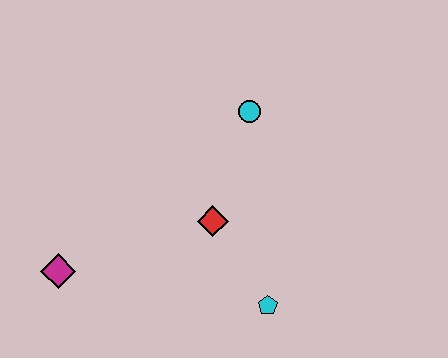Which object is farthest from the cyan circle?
The magenta diamond is farthest from the cyan circle.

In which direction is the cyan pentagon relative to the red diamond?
The cyan pentagon is below the red diamond.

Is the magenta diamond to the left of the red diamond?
Yes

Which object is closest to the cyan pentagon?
The red diamond is closest to the cyan pentagon.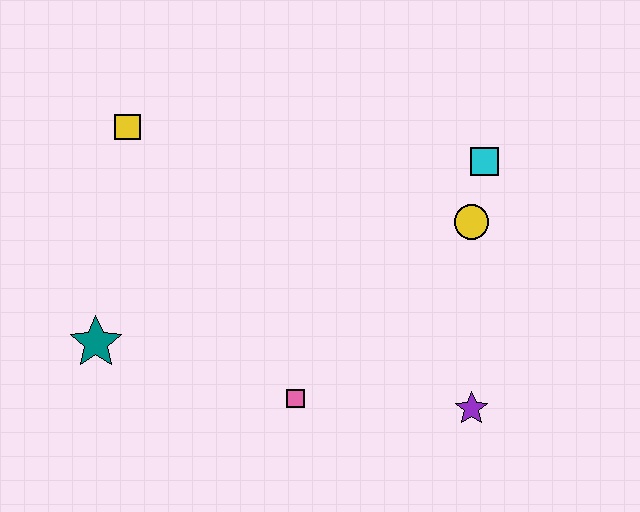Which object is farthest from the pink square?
The yellow square is farthest from the pink square.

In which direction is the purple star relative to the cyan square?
The purple star is below the cyan square.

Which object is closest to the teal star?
The pink square is closest to the teal star.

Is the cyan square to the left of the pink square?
No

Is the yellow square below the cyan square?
No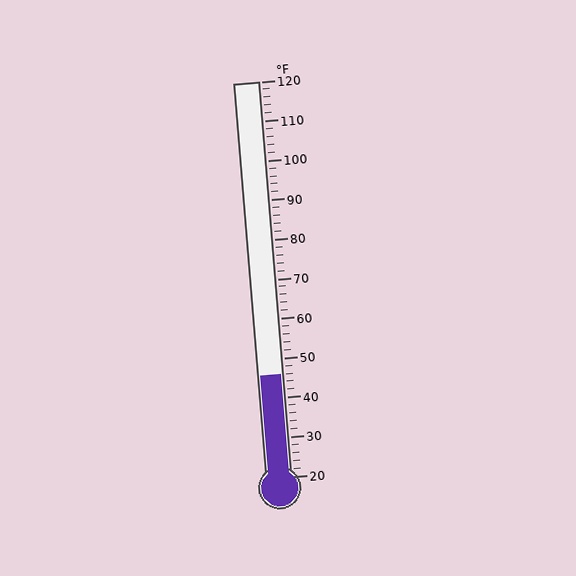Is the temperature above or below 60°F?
The temperature is below 60°F.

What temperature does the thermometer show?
The thermometer shows approximately 46°F.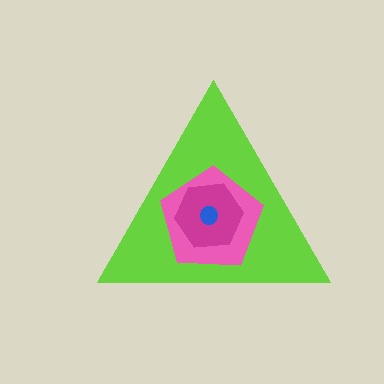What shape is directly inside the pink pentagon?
The magenta hexagon.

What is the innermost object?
The blue circle.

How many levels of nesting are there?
4.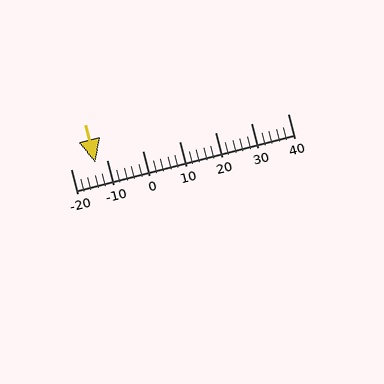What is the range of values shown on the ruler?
The ruler shows values from -20 to 40.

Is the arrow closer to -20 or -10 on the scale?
The arrow is closer to -10.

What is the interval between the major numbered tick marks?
The major tick marks are spaced 10 units apart.